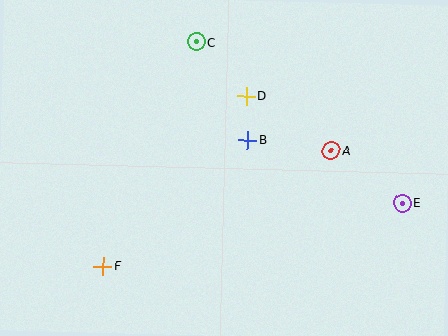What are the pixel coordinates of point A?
Point A is at (331, 150).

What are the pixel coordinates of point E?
Point E is at (402, 203).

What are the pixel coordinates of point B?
Point B is at (247, 140).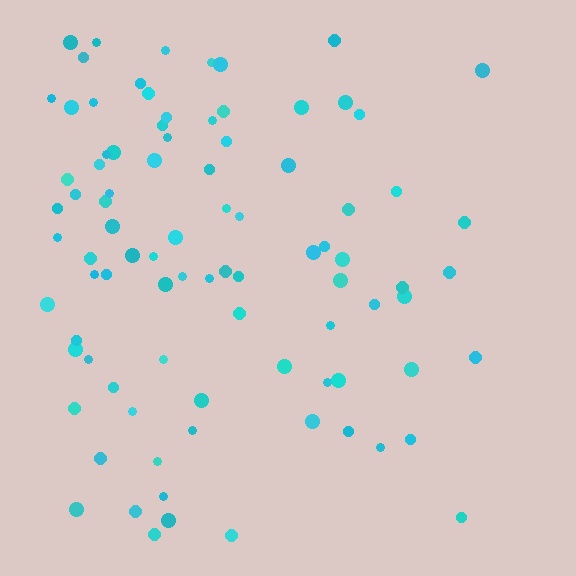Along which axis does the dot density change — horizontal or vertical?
Horizontal.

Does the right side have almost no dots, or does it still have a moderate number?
Still a moderate number, just noticeably fewer than the left.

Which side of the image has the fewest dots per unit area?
The right.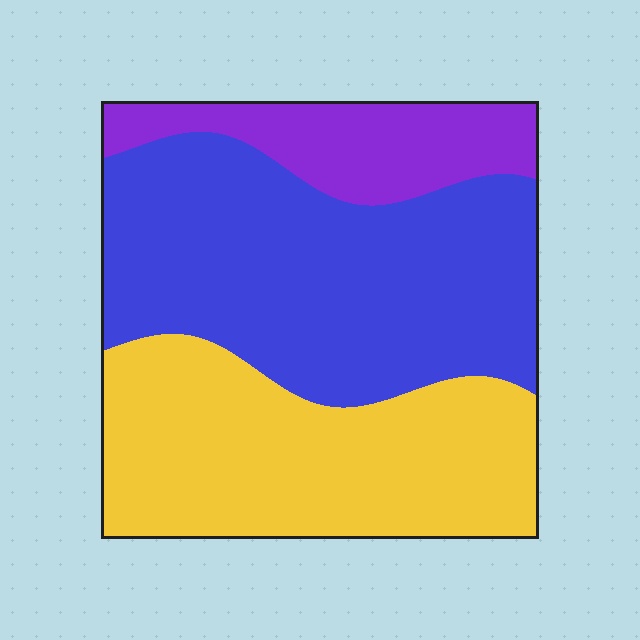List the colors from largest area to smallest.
From largest to smallest: blue, yellow, purple.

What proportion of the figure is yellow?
Yellow takes up about three eighths (3/8) of the figure.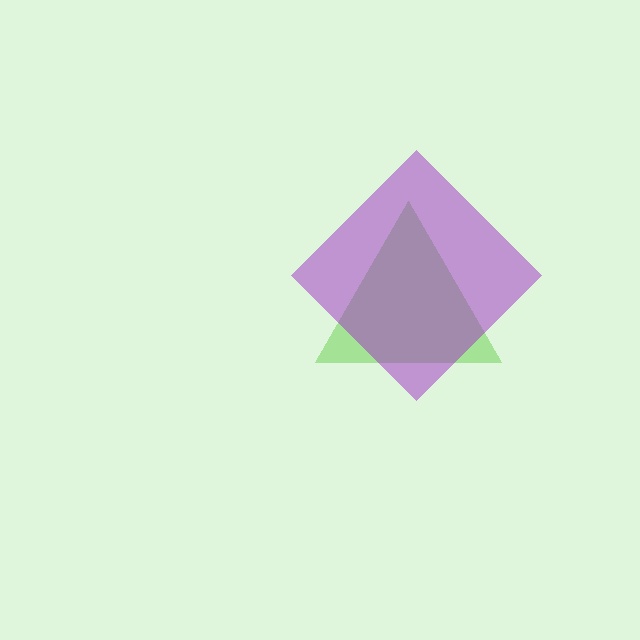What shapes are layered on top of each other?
The layered shapes are: a lime triangle, a purple diamond.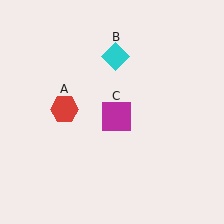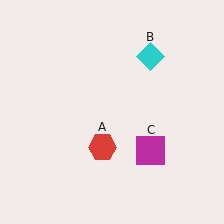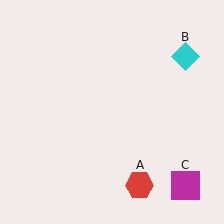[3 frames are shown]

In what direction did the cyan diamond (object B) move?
The cyan diamond (object B) moved right.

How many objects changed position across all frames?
3 objects changed position: red hexagon (object A), cyan diamond (object B), magenta square (object C).